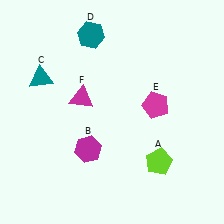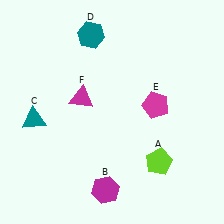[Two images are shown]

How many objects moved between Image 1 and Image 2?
2 objects moved between the two images.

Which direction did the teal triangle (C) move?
The teal triangle (C) moved down.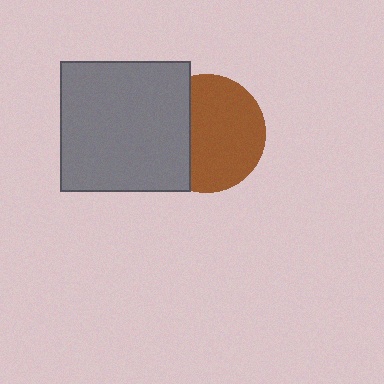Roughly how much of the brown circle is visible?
Most of it is visible (roughly 66%).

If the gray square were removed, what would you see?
You would see the complete brown circle.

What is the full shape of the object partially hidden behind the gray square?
The partially hidden object is a brown circle.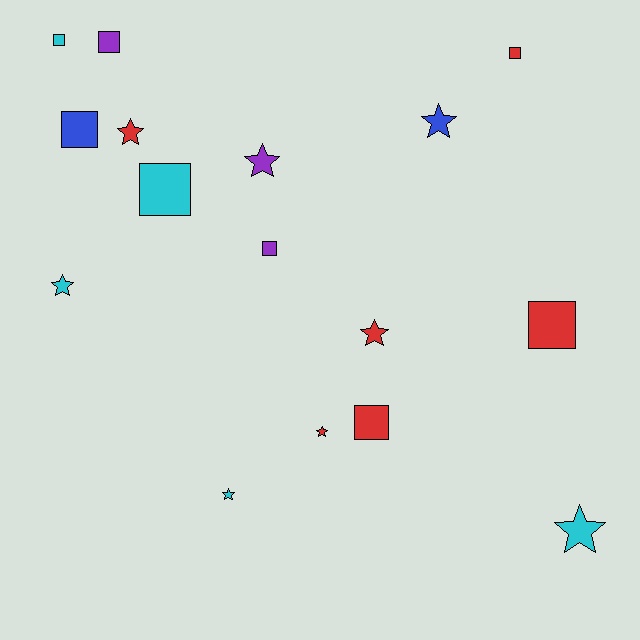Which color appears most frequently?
Red, with 6 objects.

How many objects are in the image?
There are 16 objects.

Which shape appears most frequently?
Star, with 8 objects.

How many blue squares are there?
There is 1 blue square.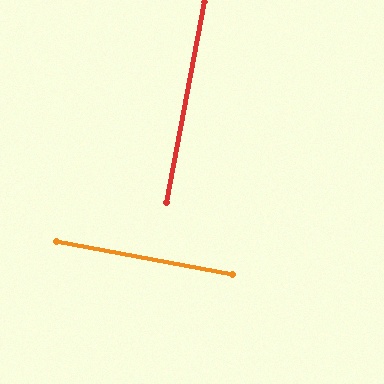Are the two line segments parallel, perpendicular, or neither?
Perpendicular — they meet at approximately 90°.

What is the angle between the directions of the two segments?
Approximately 90 degrees.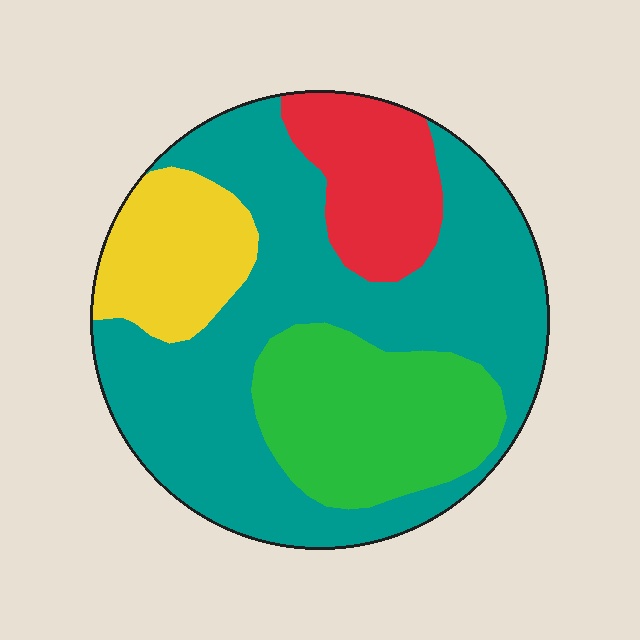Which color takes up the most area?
Teal, at roughly 55%.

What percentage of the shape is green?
Green covers around 20% of the shape.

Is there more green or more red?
Green.